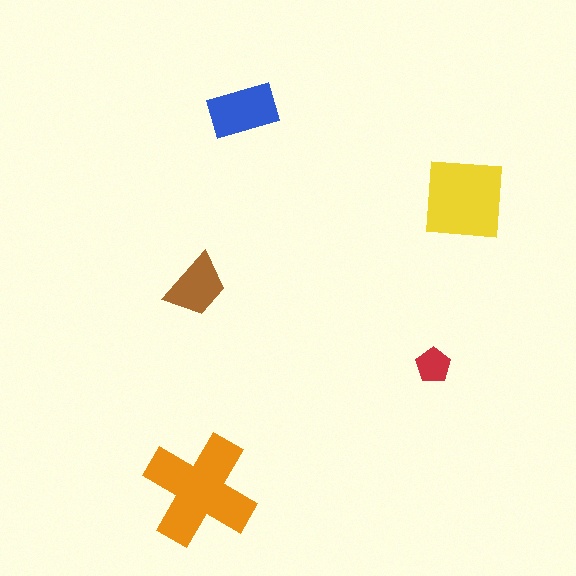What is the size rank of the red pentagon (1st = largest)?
5th.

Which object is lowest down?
The orange cross is bottommost.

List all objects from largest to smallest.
The orange cross, the yellow square, the blue rectangle, the brown trapezoid, the red pentagon.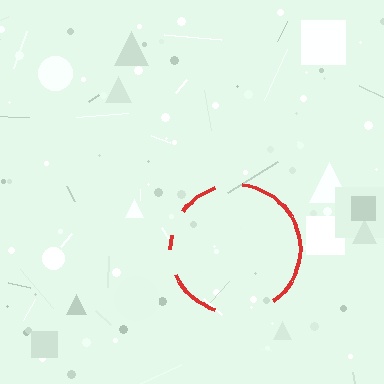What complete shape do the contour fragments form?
The contour fragments form a circle.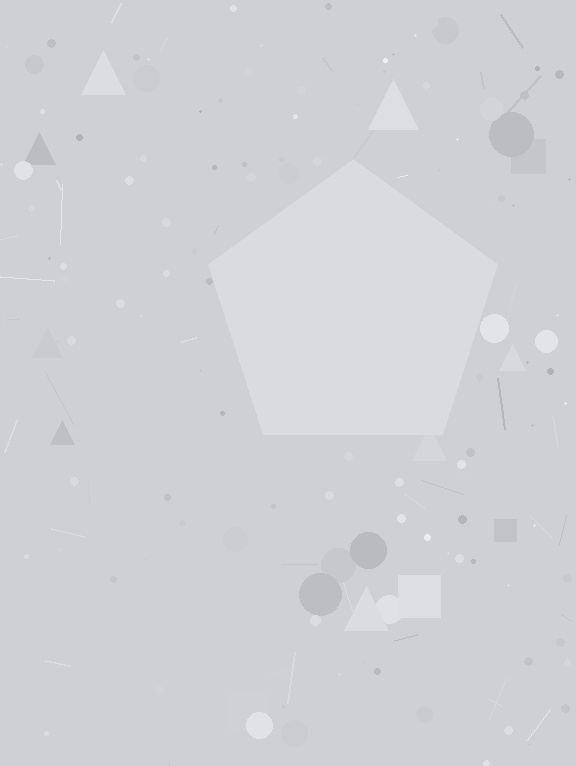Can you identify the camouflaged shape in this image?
The camouflaged shape is a pentagon.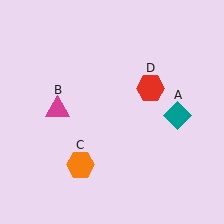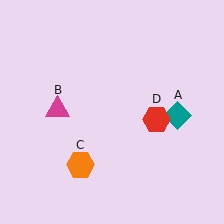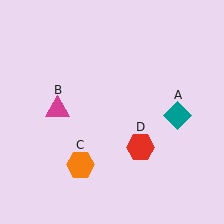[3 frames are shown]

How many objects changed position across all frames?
1 object changed position: red hexagon (object D).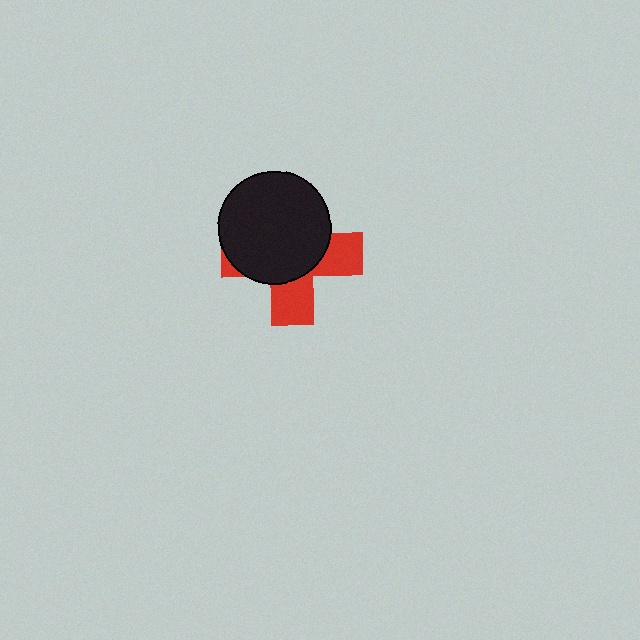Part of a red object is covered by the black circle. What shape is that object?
It is a cross.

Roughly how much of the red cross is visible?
A small part of it is visible (roughly 38%).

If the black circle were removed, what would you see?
You would see the complete red cross.